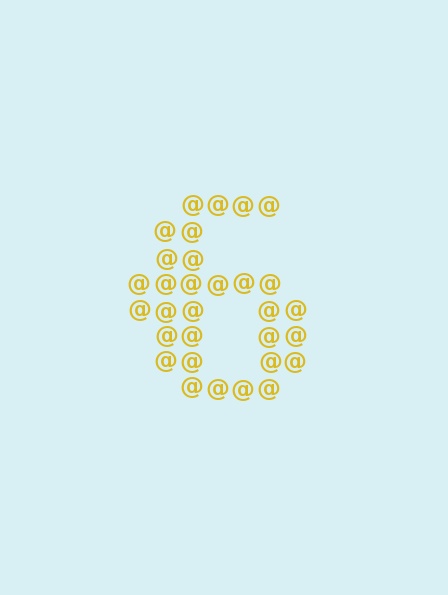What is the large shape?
The large shape is the digit 6.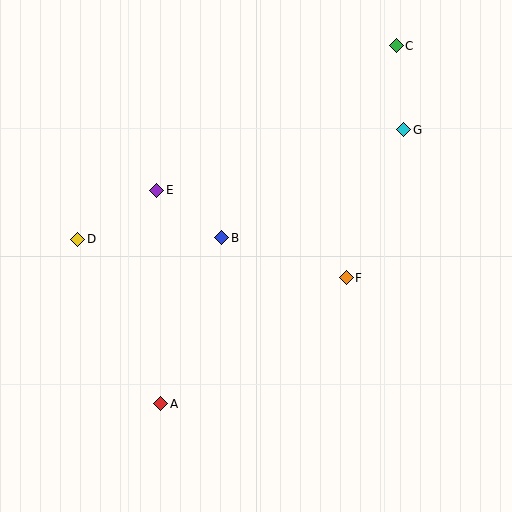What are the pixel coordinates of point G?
Point G is at (404, 130).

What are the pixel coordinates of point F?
Point F is at (346, 278).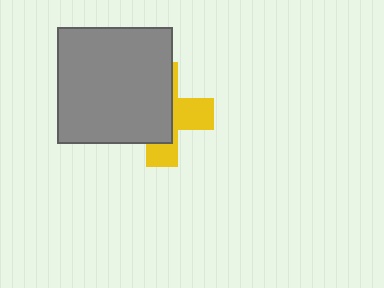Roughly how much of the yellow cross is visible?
A small part of it is visible (roughly 39%).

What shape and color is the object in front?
The object in front is a gray square.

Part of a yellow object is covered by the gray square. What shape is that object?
It is a cross.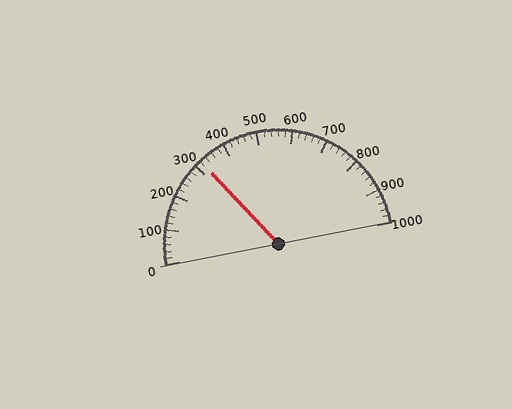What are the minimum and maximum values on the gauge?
The gauge ranges from 0 to 1000.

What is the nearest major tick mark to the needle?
The nearest major tick mark is 300.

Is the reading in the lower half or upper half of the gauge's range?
The reading is in the lower half of the range (0 to 1000).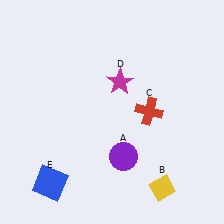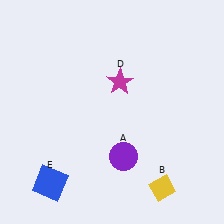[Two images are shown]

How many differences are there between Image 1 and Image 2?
There is 1 difference between the two images.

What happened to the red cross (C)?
The red cross (C) was removed in Image 2. It was in the top-right area of Image 1.